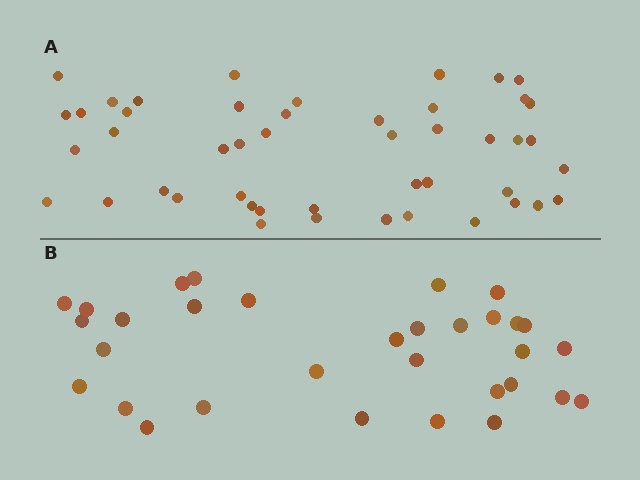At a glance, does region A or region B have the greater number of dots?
Region A (the top region) has more dots.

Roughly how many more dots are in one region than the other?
Region A has approximately 15 more dots than region B.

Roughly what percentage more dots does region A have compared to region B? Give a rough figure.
About 45% more.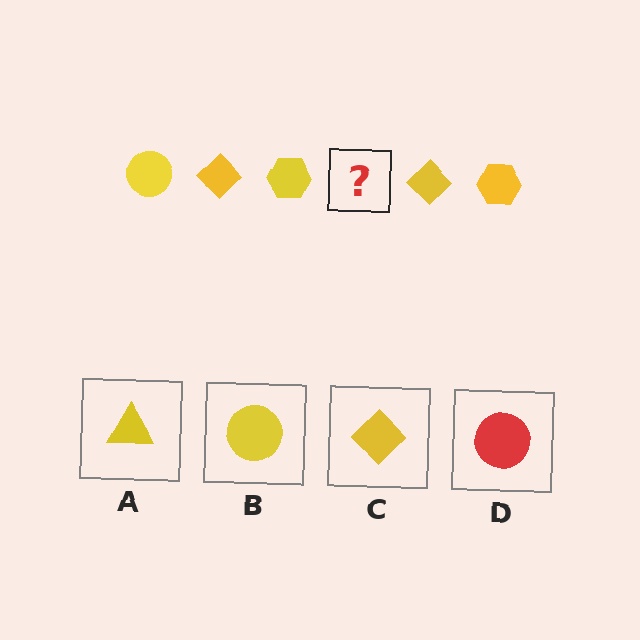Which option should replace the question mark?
Option B.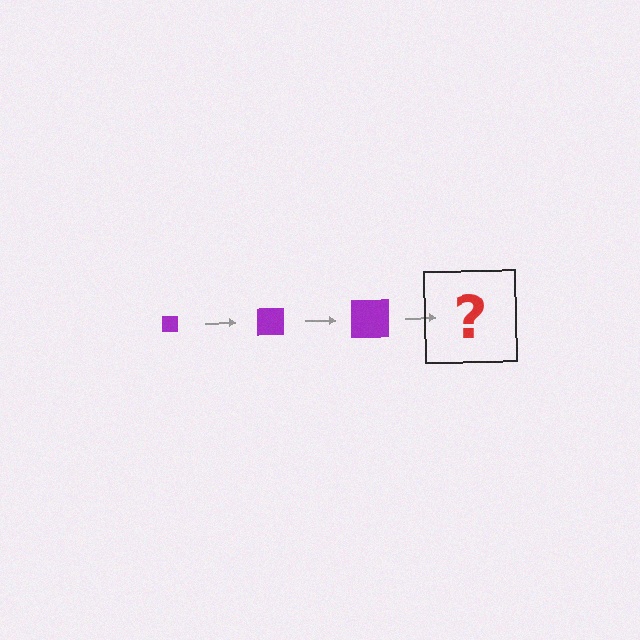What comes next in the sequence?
The next element should be a purple square, larger than the previous one.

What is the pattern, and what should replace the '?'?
The pattern is that the square gets progressively larger each step. The '?' should be a purple square, larger than the previous one.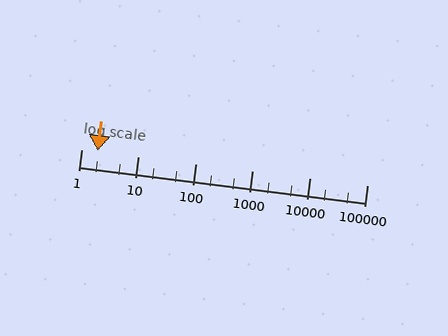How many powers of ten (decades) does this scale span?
The scale spans 5 decades, from 1 to 100000.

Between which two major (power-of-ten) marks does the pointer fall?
The pointer is between 1 and 10.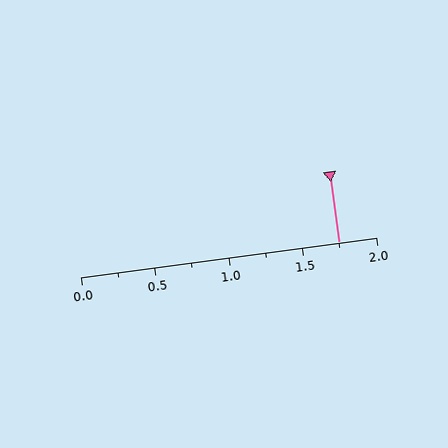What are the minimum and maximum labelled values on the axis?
The axis runs from 0.0 to 2.0.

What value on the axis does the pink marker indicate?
The marker indicates approximately 1.75.